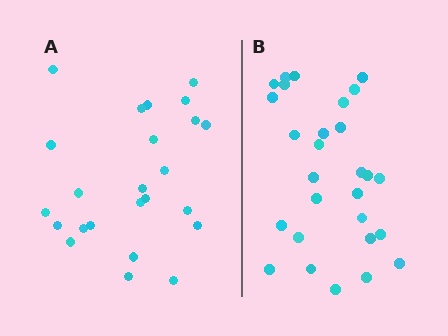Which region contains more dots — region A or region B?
Region B (the right region) has more dots.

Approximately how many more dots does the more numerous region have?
Region B has about 4 more dots than region A.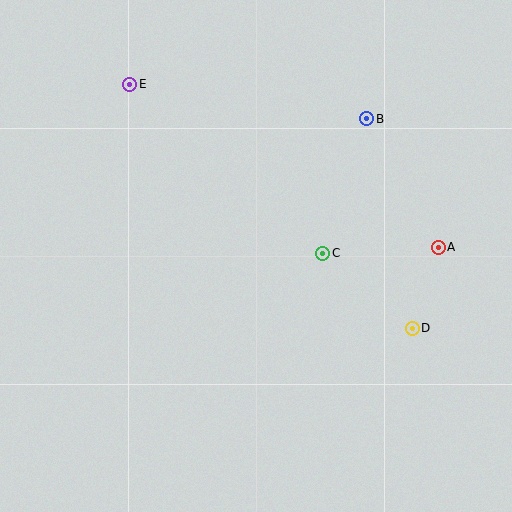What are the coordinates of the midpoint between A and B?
The midpoint between A and B is at (402, 183).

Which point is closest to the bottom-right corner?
Point D is closest to the bottom-right corner.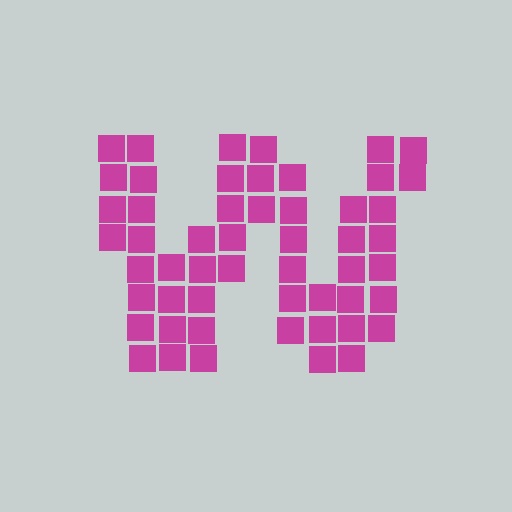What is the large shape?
The large shape is the letter W.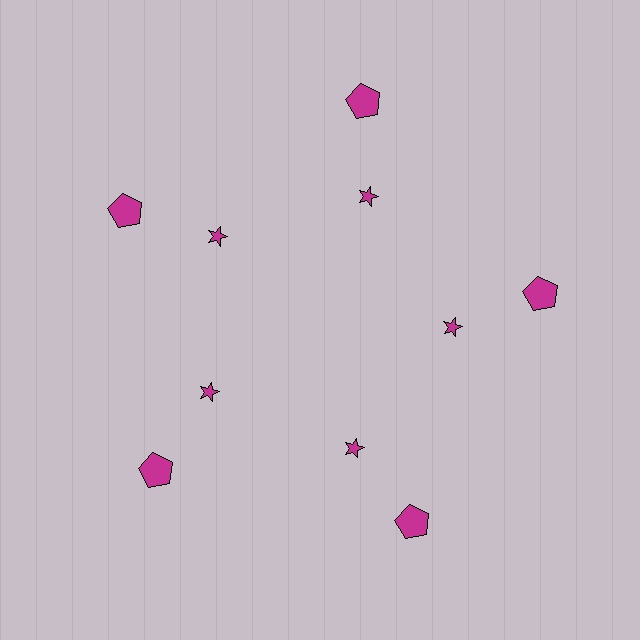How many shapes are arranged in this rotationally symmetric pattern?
There are 10 shapes, arranged in 5 groups of 2.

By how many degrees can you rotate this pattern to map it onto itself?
The pattern maps onto itself every 72 degrees of rotation.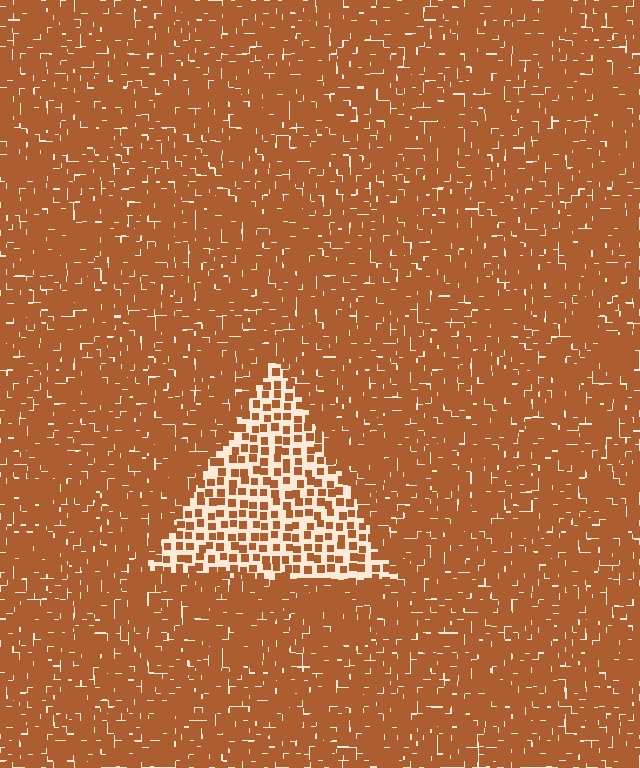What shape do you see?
I see a triangle.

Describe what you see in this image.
The image contains small brown elements arranged at two different densities. A triangle-shaped region is visible where the elements are less densely packed than the surrounding area.